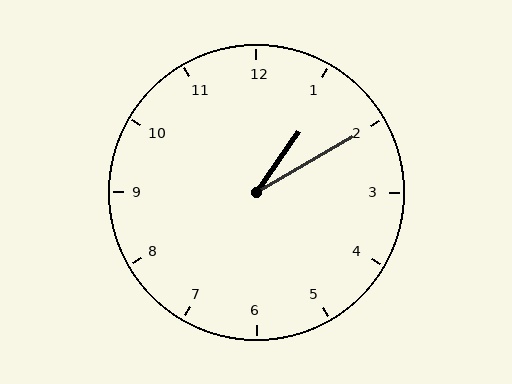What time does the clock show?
1:10.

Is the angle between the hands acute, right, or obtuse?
It is acute.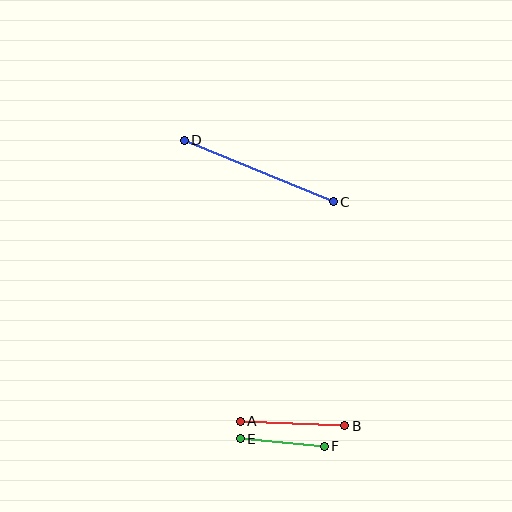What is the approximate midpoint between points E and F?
The midpoint is at approximately (282, 442) pixels.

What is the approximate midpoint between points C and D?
The midpoint is at approximately (259, 171) pixels.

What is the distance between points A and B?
The distance is approximately 105 pixels.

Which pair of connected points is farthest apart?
Points C and D are farthest apart.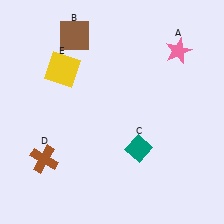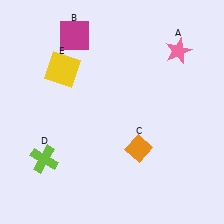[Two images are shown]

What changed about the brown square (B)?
In Image 1, B is brown. In Image 2, it changed to magenta.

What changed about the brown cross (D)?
In Image 1, D is brown. In Image 2, it changed to lime.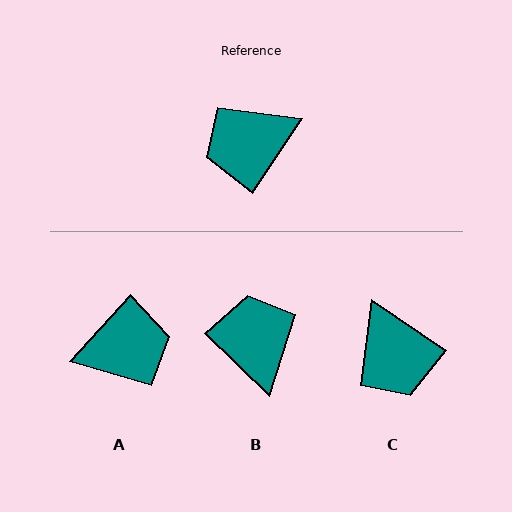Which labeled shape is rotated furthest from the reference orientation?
A, about 172 degrees away.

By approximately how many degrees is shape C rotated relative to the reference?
Approximately 90 degrees counter-clockwise.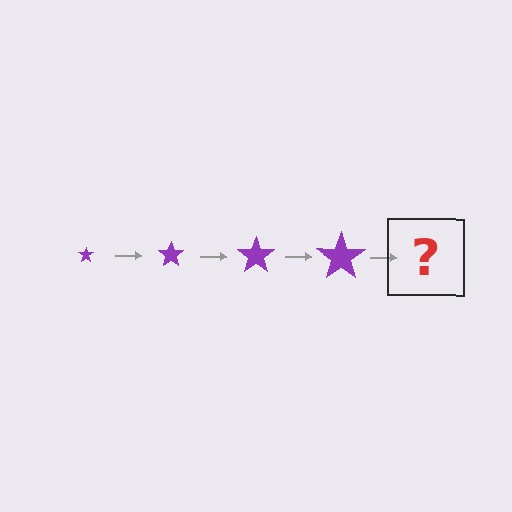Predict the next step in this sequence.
The next step is a purple star, larger than the previous one.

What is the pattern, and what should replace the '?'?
The pattern is that the star gets progressively larger each step. The '?' should be a purple star, larger than the previous one.